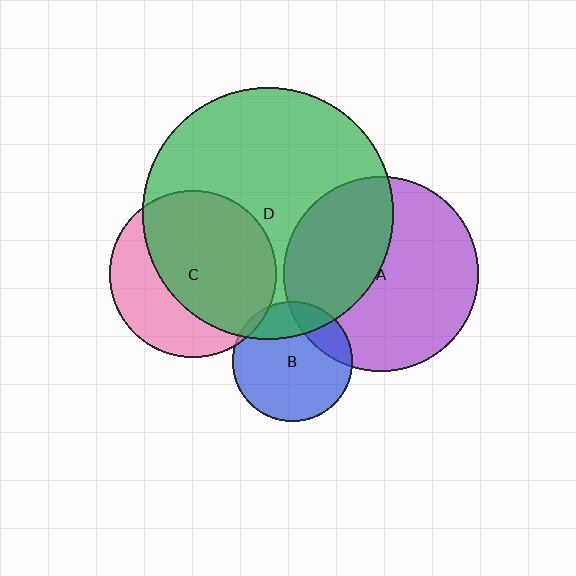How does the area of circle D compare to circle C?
Approximately 2.3 times.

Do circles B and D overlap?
Yes.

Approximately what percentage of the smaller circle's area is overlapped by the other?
Approximately 20%.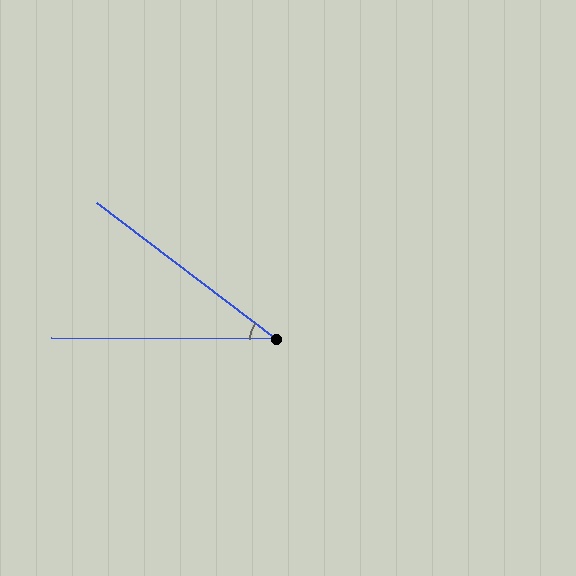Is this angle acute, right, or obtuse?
It is acute.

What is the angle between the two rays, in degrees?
Approximately 37 degrees.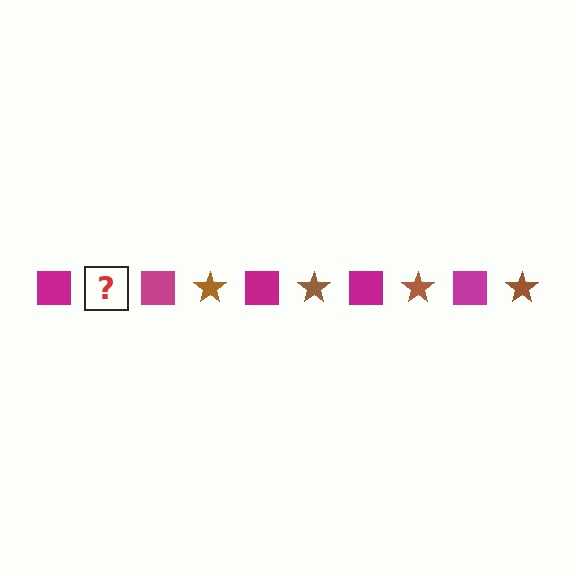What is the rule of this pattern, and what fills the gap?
The rule is that the pattern alternates between magenta square and brown star. The gap should be filled with a brown star.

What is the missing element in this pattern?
The missing element is a brown star.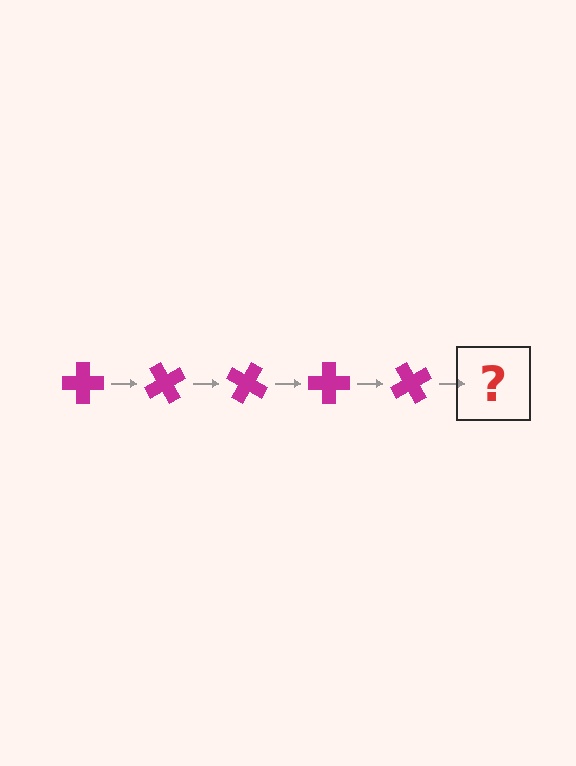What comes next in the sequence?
The next element should be a magenta cross rotated 300 degrees.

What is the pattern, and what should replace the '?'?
The pattern is that the cross rotates 60 degrees each step. The '?' should be a magenta cross rotated 300 degrees.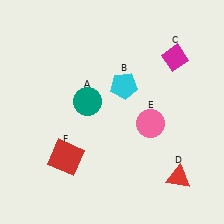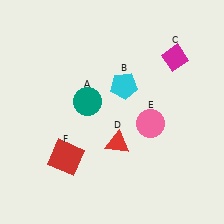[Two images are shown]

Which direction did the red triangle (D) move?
The red triangle (D) moved left.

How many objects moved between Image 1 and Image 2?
1 object moved between the two images.